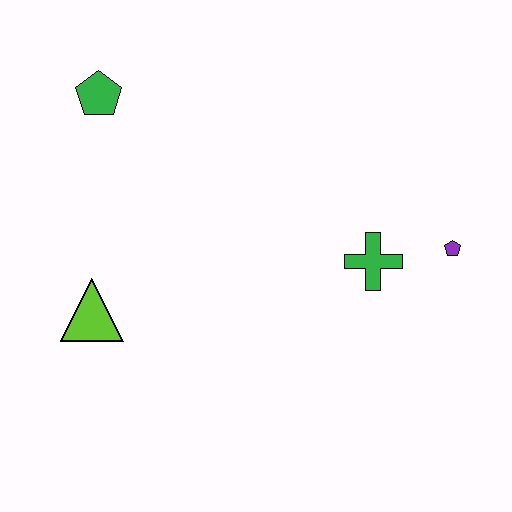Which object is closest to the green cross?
The purple pentagon is closest to the green cross.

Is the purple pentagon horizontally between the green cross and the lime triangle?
No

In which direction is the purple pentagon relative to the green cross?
The purple pentagon is to the right of the green cross.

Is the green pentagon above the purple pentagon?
Yes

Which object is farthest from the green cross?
The green pentagon is farthest from the green cross.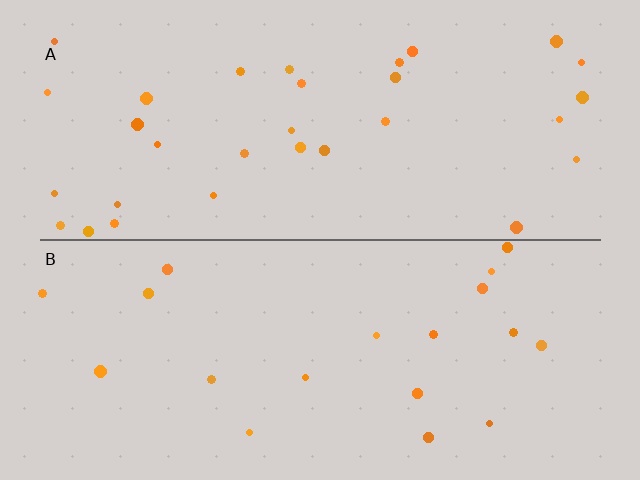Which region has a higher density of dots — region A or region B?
A (the top).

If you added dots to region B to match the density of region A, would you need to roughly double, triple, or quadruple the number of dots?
Approximately double.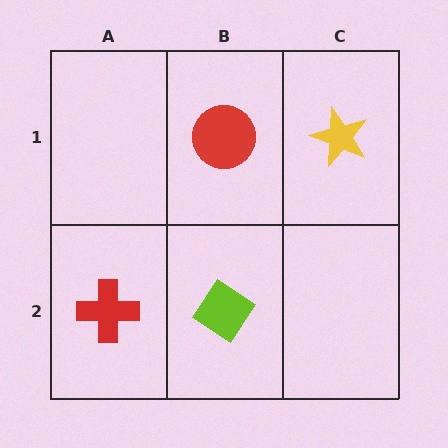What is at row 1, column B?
A red circle.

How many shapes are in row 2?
2 shapes.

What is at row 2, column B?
A lime diamond.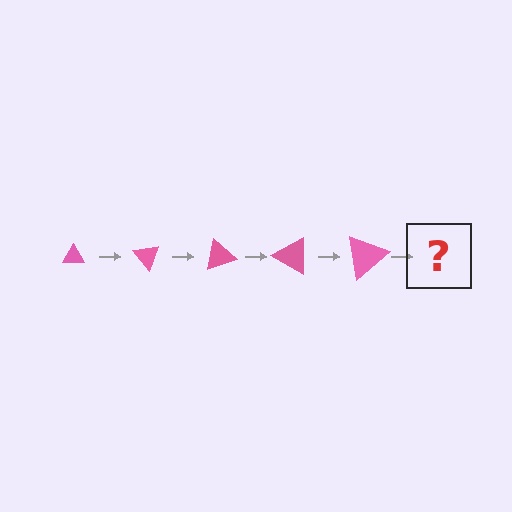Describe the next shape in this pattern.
It should be a triangle, larger than the previous one and rotated 250 degrees from the start.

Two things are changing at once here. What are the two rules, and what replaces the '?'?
The two rules are that the triangle grows larger each step and it rotates 50 degrees each step. The '?' should be a triangle, larger than the previous one and rotated 250 degrees from the start.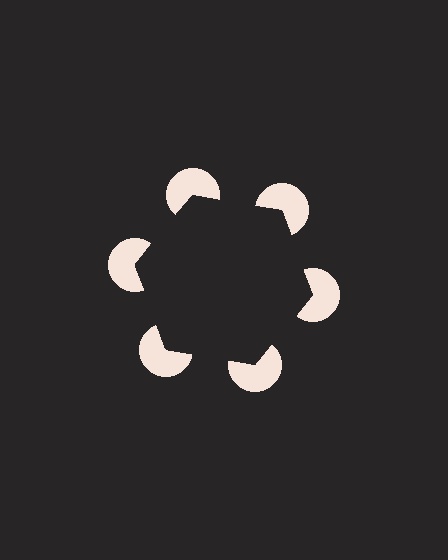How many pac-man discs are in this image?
There are 6 — one at each vertex of the illusory hexagon.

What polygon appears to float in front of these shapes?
An illusory hexagon — its edges are inferred from the aligned wedge cuts in the pac-man discs, not physically drawn.